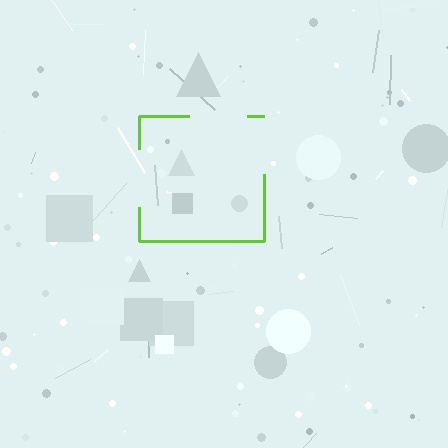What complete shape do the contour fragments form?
The contour fragments form a square.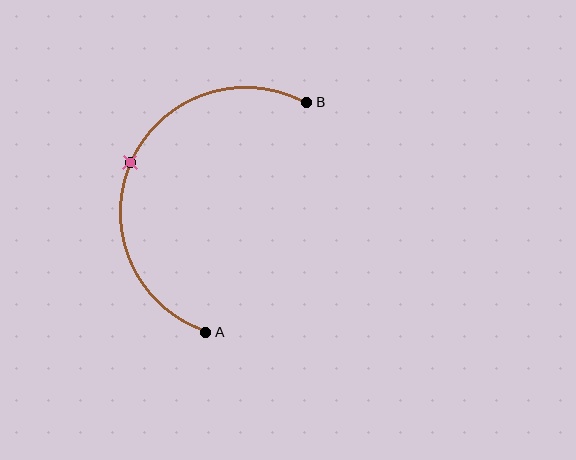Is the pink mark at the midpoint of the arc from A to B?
Yes. The pink mark lies on the arc at equal arc-length from both A and B — it is the arc midpoint.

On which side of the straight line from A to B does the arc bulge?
The arc bulges to the left of the straight line connecting A and B.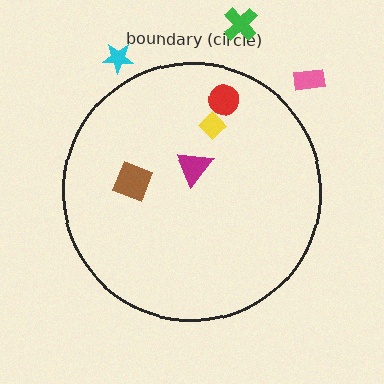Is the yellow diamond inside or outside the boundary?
Inside.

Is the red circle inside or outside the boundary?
Inside.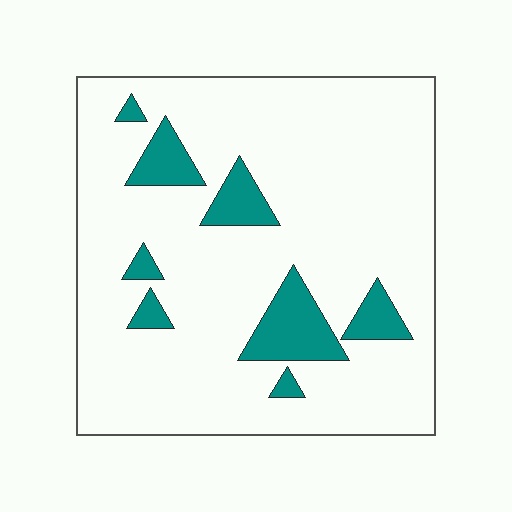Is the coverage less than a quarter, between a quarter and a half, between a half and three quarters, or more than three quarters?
Less than a quarter.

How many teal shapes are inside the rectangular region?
8.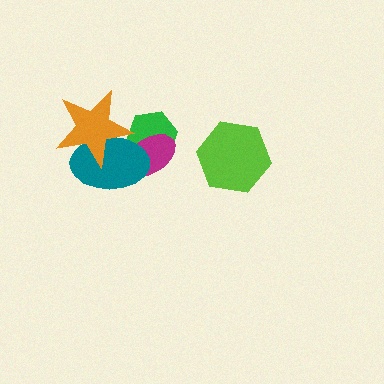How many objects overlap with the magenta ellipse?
2 objects overlap with the magenta ellipse.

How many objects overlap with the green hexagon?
3 objects overlap with the green hexagon.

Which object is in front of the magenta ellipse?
The teal ellipse is in front of the magenta ellipse.